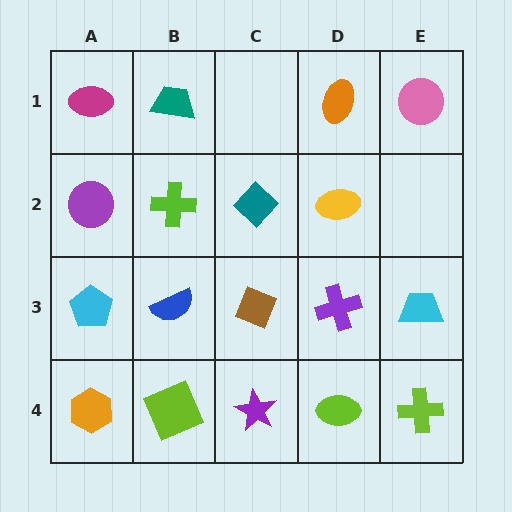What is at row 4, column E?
A lime cross.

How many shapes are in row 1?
4 shapes.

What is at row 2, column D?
A yellow ellipse.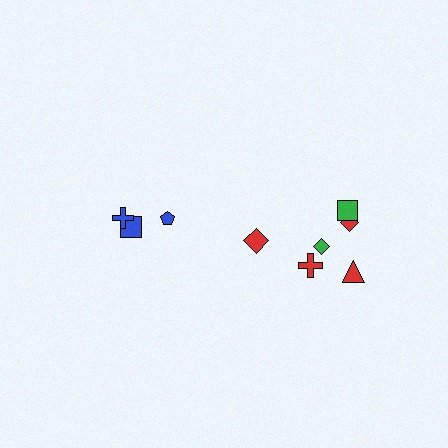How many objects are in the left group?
There are 3 objects.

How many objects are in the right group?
There are 6 objects.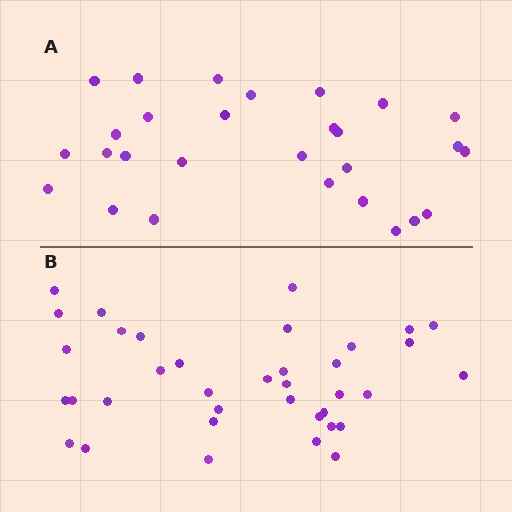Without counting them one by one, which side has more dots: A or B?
Region B (the bottom region) has more dots.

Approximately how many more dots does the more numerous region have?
Region B has roughly 8 or so more dots than region A.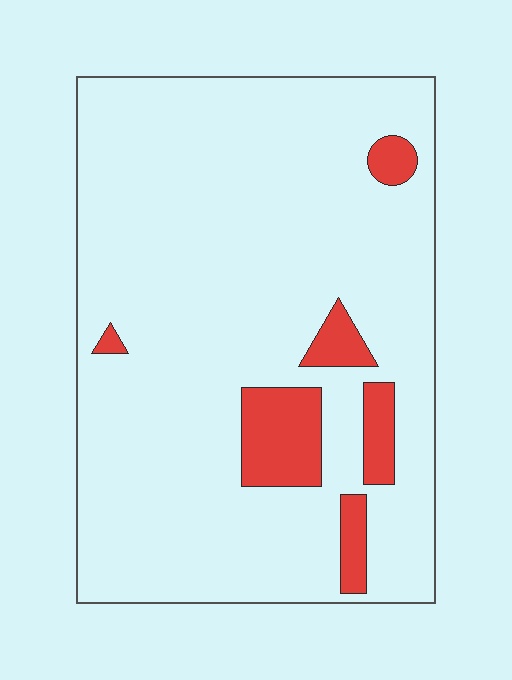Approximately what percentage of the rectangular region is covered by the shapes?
Approximately 10%.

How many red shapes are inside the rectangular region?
6.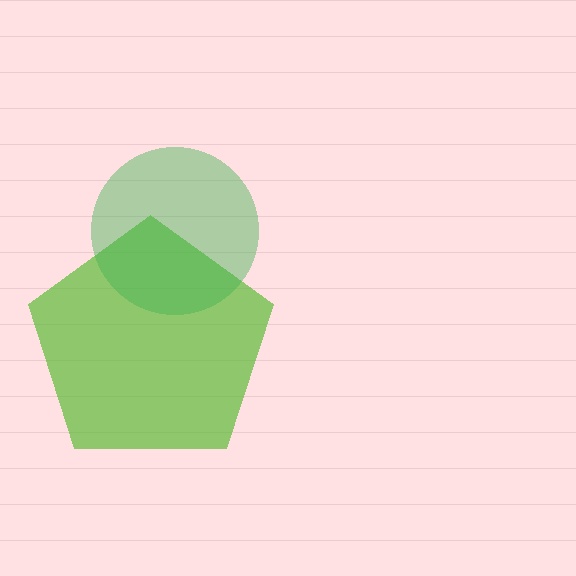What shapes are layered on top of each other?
The layered shapes are: a lime pentagon, a green circle.